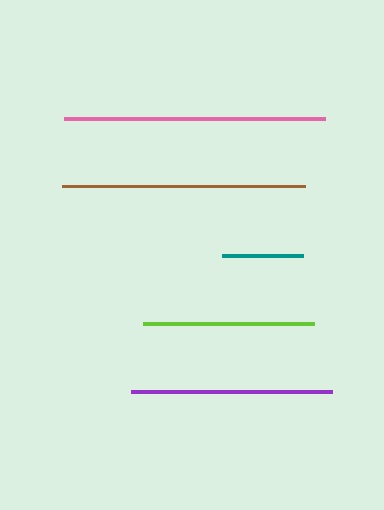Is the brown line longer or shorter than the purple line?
The brown line is longer than the purple line.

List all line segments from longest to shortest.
From longest to shortest: pink, brown, purple, lime, teal.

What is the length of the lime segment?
The lime segment is approximately 170 pixels long.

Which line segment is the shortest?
The teal line is the shortest at approximately 81 pixels.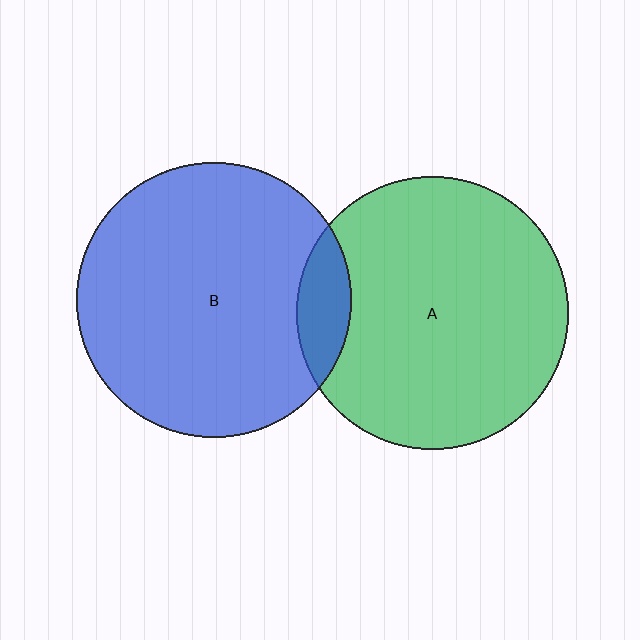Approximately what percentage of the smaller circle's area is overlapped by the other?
Approximately 10%.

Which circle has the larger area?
Circle B (blue).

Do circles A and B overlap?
Yes.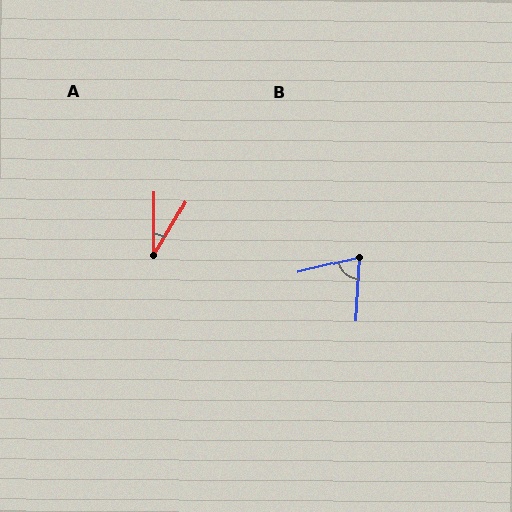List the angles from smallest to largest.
A (30°), B (73°).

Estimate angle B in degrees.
Approximately 73 degrees.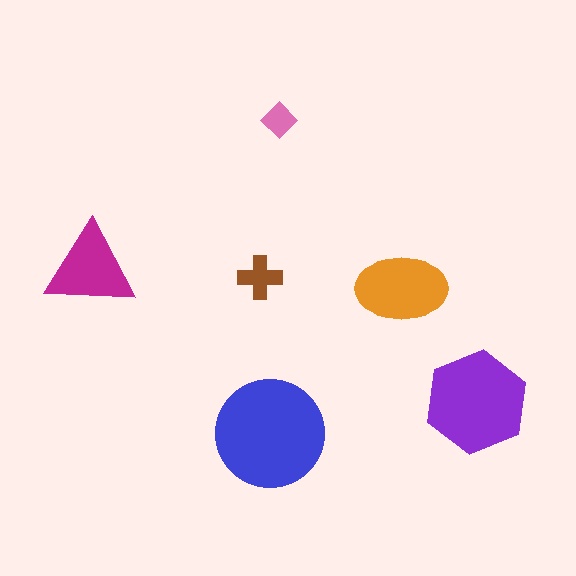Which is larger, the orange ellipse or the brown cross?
The orange ellipse.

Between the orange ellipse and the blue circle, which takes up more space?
The blue circle.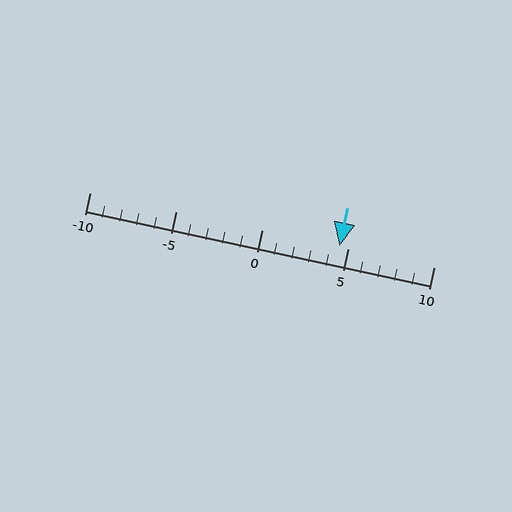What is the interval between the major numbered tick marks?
The major tick marks are spaced 5 units apart.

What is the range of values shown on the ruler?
The ruler shows values from -10 to 10.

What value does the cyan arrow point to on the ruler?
The cyan arrow points to approximately 4.